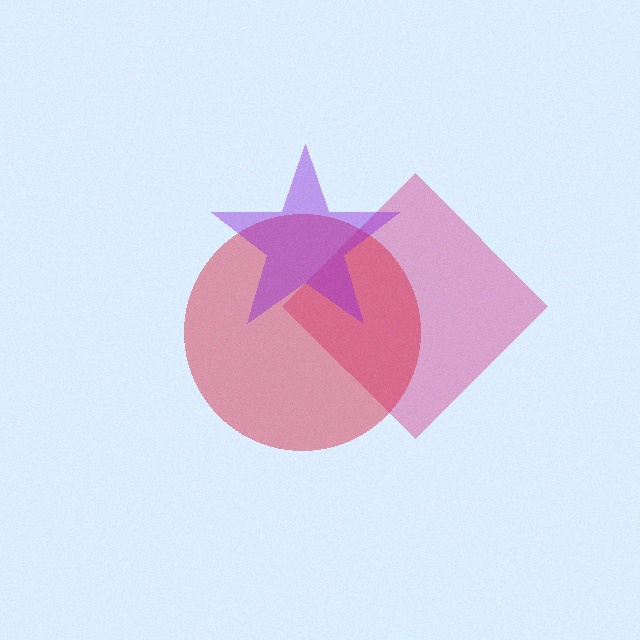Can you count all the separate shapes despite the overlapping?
Yes, there are 3 separate shapes.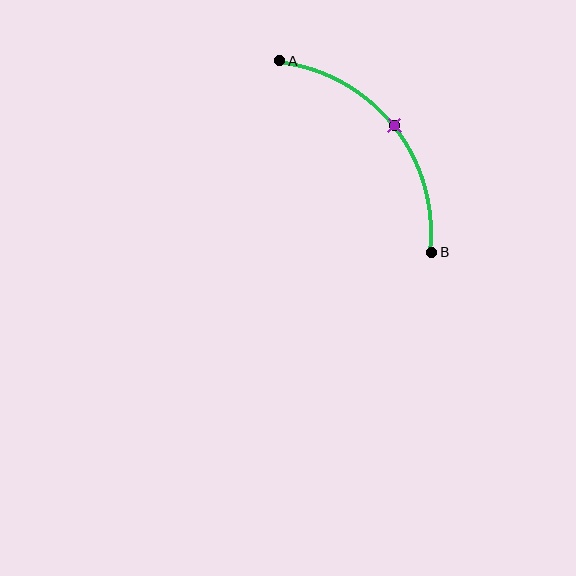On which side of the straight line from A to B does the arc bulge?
The arc bulges above and to the right of the straight line connecting A and B.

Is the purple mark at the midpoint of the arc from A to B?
Yes. The purple mark lies on the arc at equal arc-length from both A and B — it is the arc midpoint.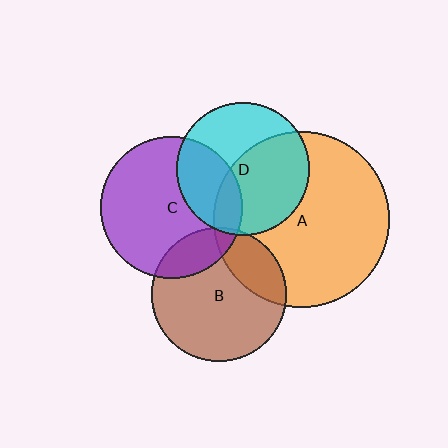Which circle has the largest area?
Circle A (orange).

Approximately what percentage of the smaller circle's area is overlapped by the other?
Approximately 30%.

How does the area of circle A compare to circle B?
Approximately 1.7 times.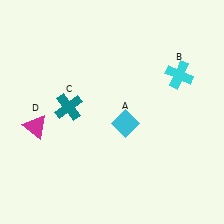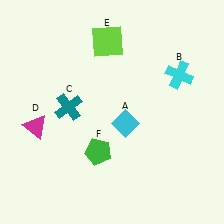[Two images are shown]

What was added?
A lime square (E), a green pentagon (F) were added in Image 2.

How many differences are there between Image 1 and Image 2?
There are 2 differences between the two images.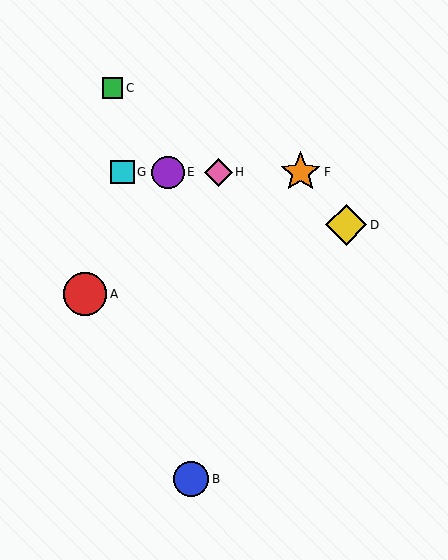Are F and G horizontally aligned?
Yes, both are at y≈172.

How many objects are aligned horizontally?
4 objects (E, F, G, H) are aligned horizontally.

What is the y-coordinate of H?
Object H is at y≈172.